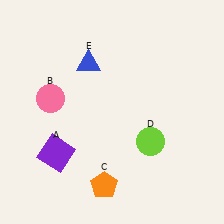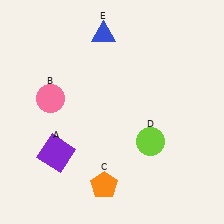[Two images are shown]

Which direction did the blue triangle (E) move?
The blue triangle (E) moved up.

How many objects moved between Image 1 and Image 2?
1 object moved between the two images.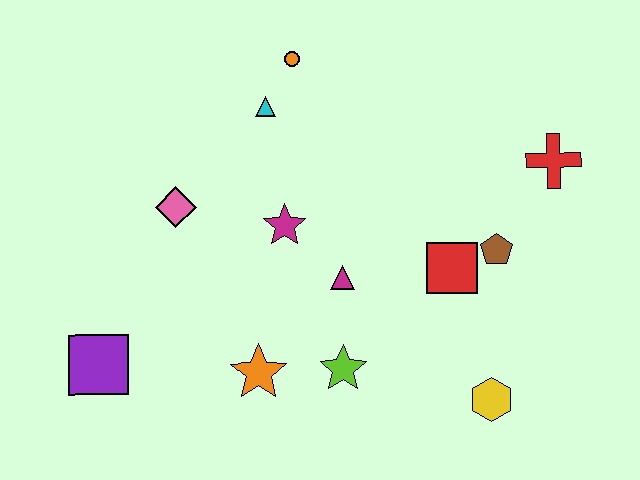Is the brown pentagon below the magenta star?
Yes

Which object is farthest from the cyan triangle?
The yellow hexagon is farthest from the cyan triangle.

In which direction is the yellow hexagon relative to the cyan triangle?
The yellow hexagon is below the cyan triangle.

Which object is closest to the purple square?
The orange star is closest to the purple square.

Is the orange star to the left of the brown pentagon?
Yes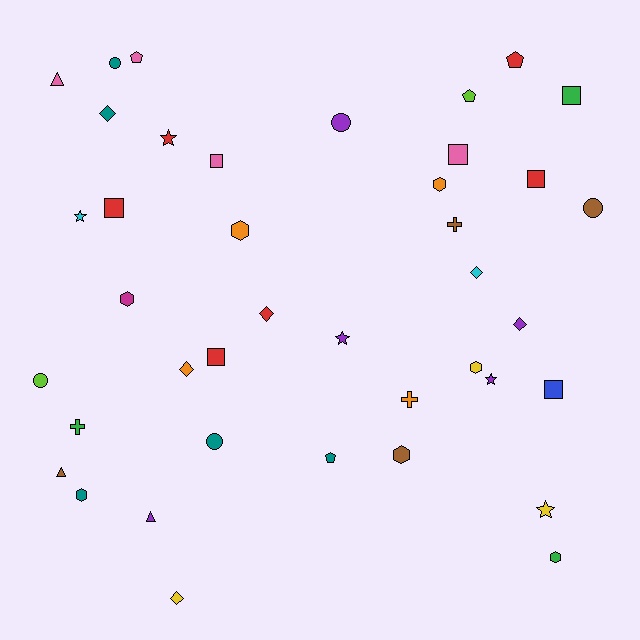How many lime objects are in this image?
There are 2 lime objects.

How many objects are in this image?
There are 40 objects.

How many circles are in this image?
There are 5 circles.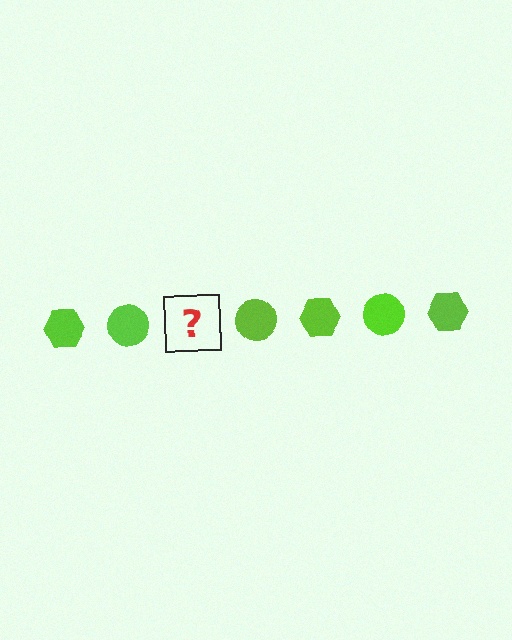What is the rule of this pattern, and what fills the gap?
The rule is that the pattern cycles through hexagon, circle shapes in lime. The gap should be filled with a lime hexagon.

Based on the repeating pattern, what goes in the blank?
The blank should be a lime hexagon.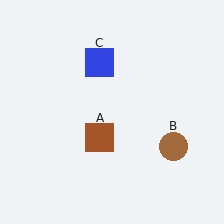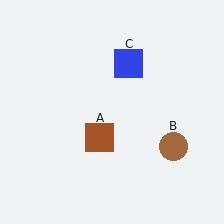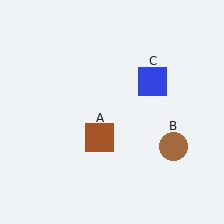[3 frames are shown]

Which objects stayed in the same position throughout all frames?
Brown square (object A) and brown circle (object B) remained stationary.